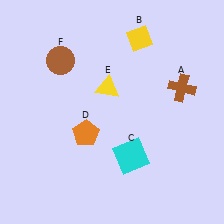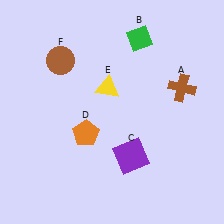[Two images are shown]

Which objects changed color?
B changed from yellow to green. C changed from cyan to purple.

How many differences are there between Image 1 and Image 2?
There are 2 differences between the two images.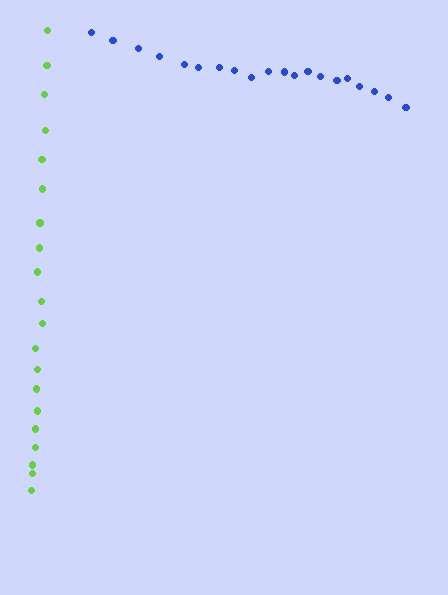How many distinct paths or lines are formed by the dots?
There are 2 distinct paths.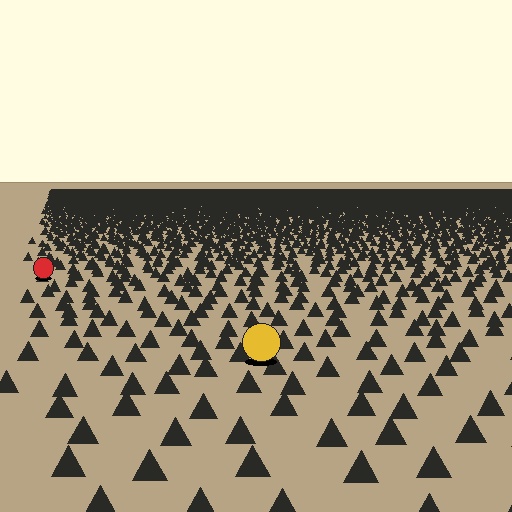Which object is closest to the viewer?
The yellow circle is closest. The texture marks near it are larger and more spread out.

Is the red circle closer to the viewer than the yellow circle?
No. The yellow circle is closer — you can tell from the texture gradient: the ground texture is coarser near it.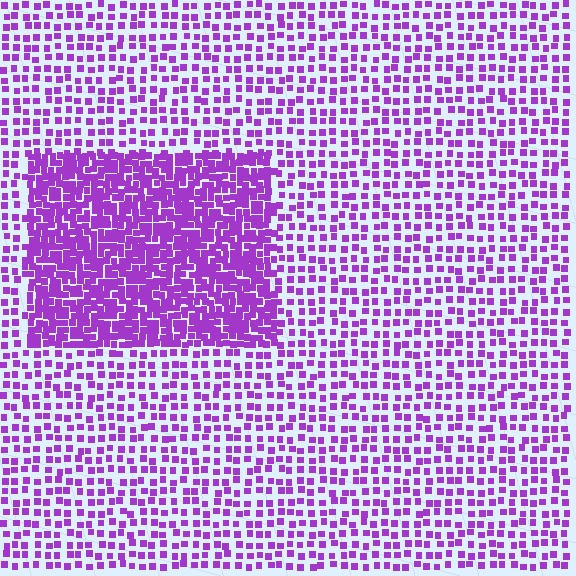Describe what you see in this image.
The image contains small purple elements arranged at two different densities. A rectangle-shaped region is visible where the elements are more densely packed than the surrounding area.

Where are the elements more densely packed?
The elements are more densely packed inside the rectangle boundary.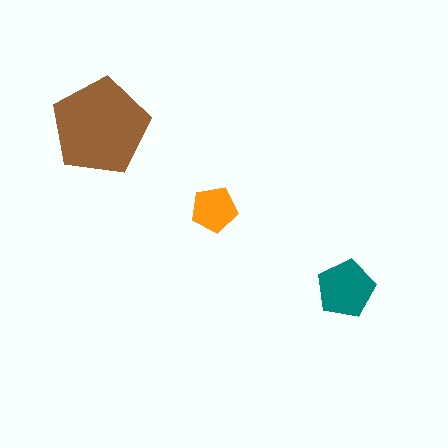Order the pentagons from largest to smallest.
the brown one, the teal one, the orange one.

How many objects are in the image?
There are 3 objects in the image.